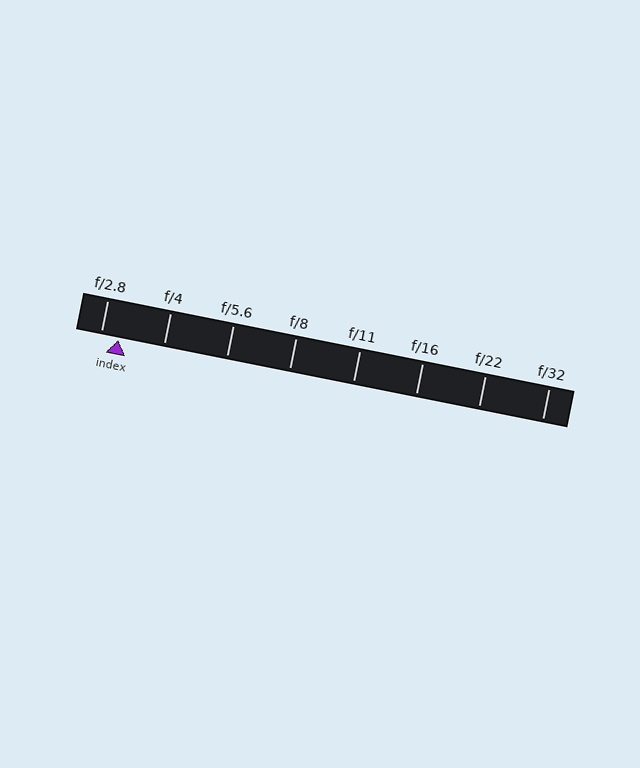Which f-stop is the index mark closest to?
The index mark is closest to f/2.8.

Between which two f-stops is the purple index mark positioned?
The index mark is between f/2.8 and f/4.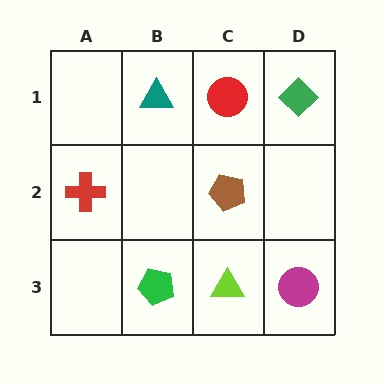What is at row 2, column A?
A red cross.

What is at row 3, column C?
A lime triangle.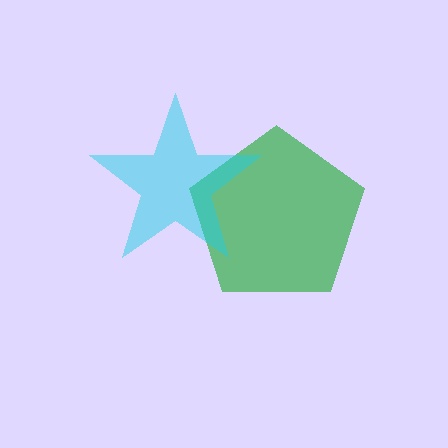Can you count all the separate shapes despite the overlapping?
Yes, there are 2 separate shapes.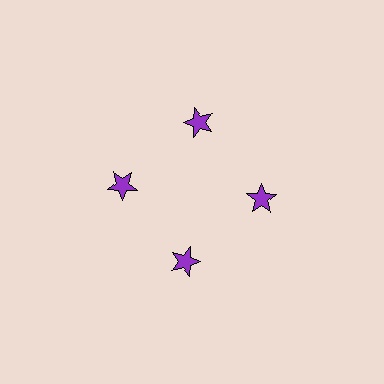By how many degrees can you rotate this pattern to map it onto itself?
The pattern maps onto itself every 90 degrees of rotation.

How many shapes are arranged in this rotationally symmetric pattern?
There are 4 shapes, arranged in 4 groups of 1.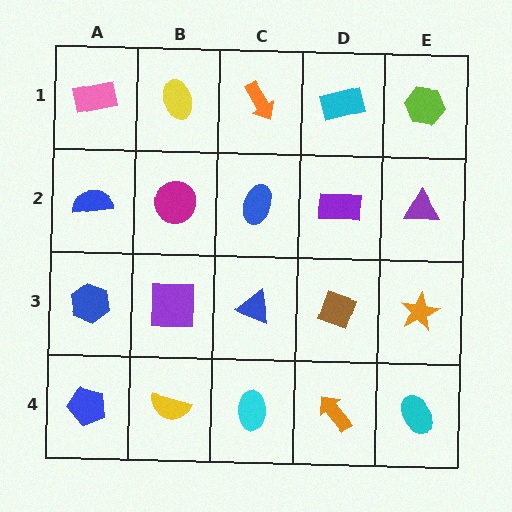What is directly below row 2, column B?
A purple square.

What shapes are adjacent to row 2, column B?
A yellow ellipse (row 1, column B), a purple square (row 3, column B), a blue semicircle (row 2, column A), a blue ellipse (row 2, column C).